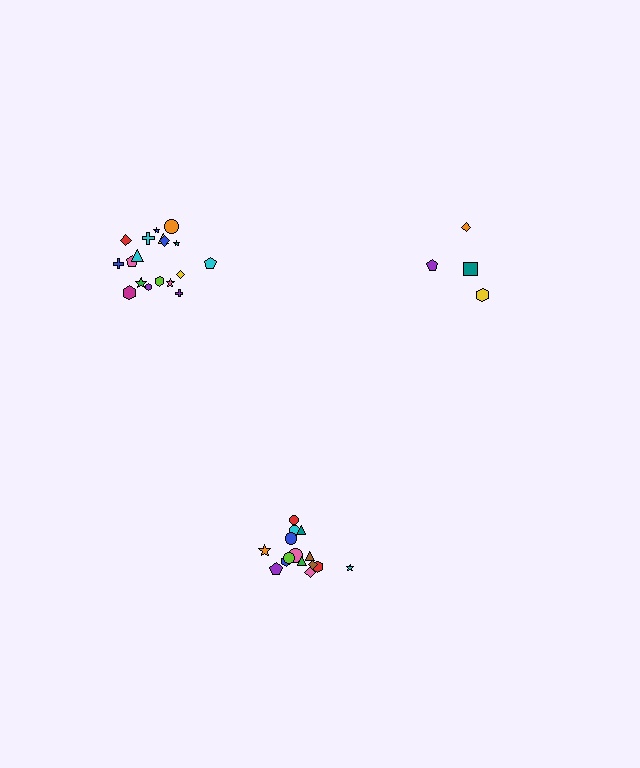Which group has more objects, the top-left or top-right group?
The top-left group.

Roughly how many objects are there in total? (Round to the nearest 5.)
Roughly 35 objects in total.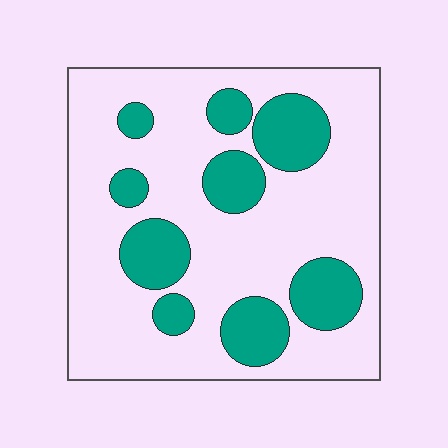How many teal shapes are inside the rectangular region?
9.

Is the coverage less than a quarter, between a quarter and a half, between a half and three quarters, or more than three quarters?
Between a quarter and a half.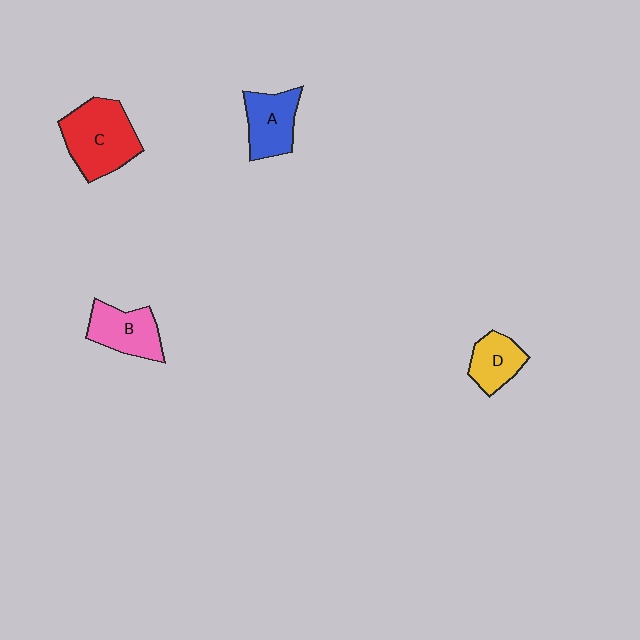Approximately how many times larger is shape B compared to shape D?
Approximately 1.2 times.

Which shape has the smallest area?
Shape D (yellow).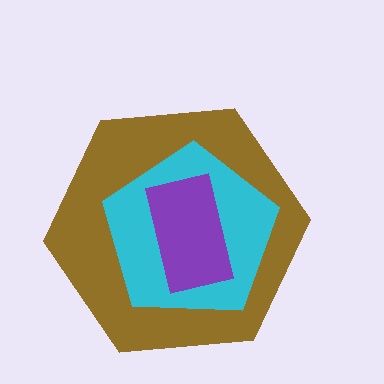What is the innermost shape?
The purple rectangle.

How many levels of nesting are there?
3.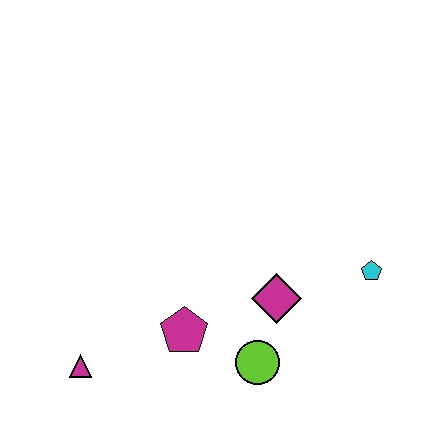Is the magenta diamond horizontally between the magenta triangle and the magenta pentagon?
No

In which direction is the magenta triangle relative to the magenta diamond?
The magenta triangle is to the left of the magenta diamond.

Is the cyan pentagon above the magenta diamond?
Yes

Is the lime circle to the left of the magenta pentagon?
No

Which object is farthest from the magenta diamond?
The magenta triangle is farthest from the magenta diamond.